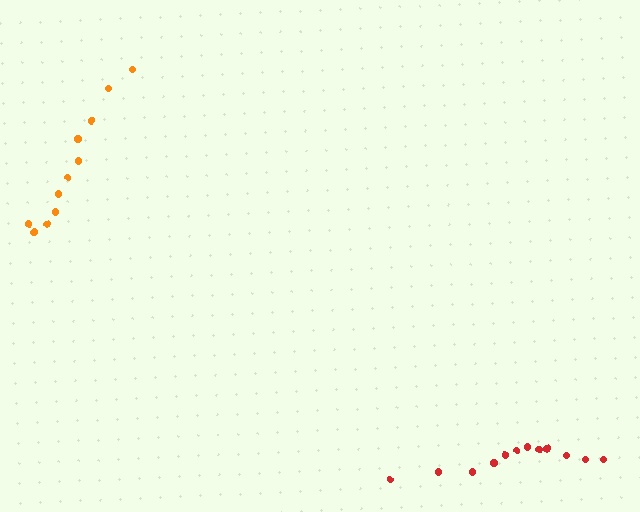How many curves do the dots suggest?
There are 2 distinct paths.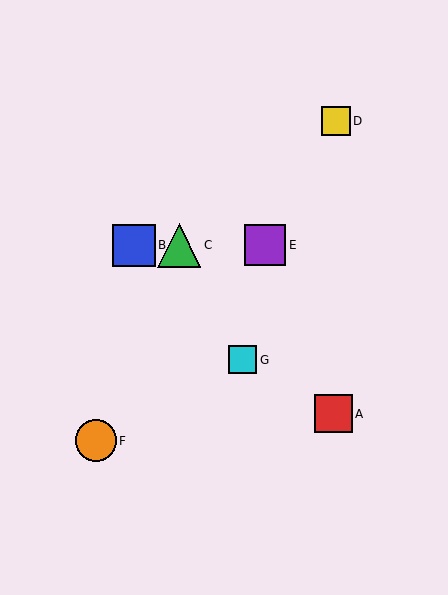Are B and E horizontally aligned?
Yes, both are at y≈245.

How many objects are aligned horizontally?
3 objects (B, C, E) are aligned horizontally.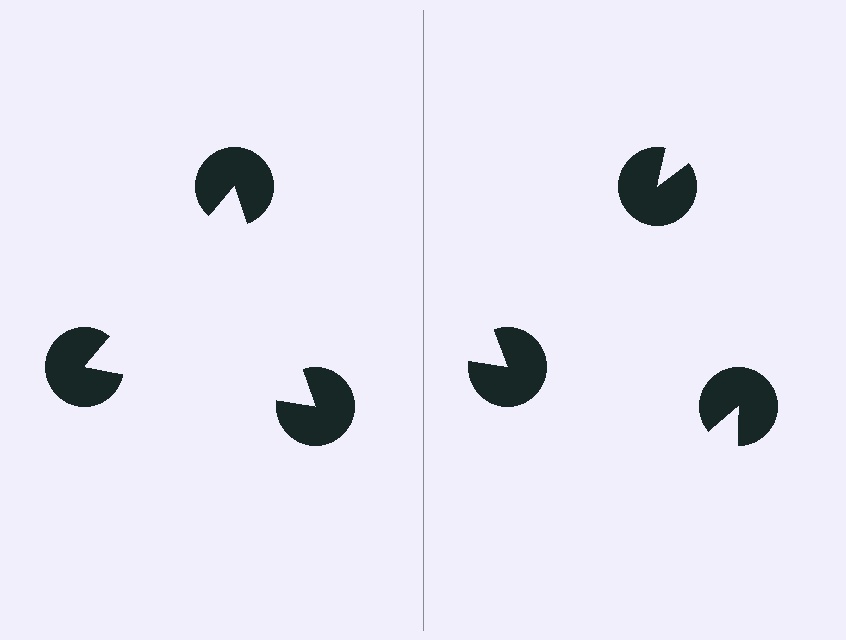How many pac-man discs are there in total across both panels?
6 — 3 on each side.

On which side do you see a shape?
An illusory triangle appears on the left side. On the right side the wedge cuts are rotated, so no coherent shape forms.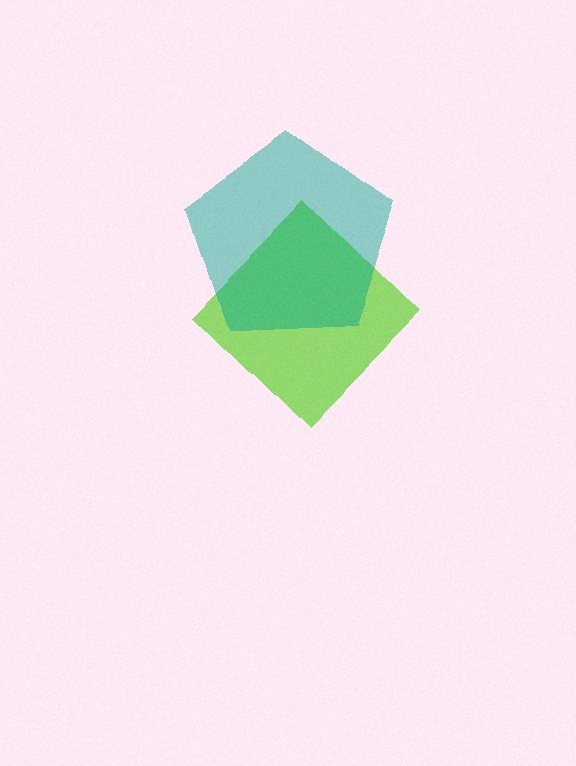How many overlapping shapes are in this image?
There are 2 overlapping shapes in the image.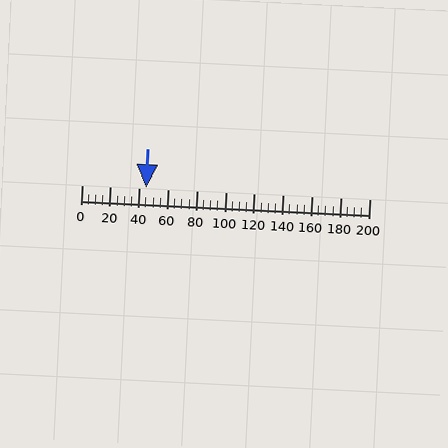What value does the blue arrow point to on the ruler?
The blue arrow points to approximately 45.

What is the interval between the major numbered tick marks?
The major tick marks are spaced 20 units apart.